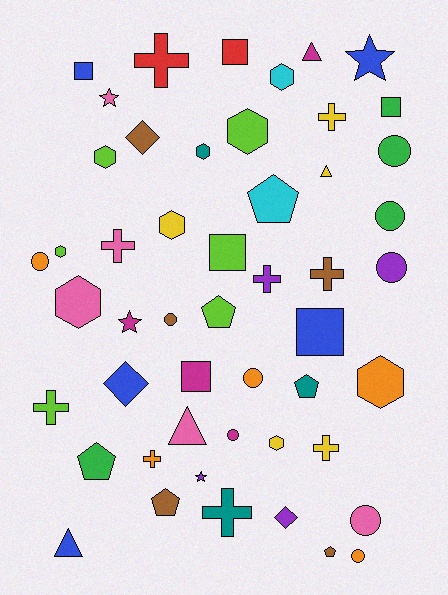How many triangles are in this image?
There are 4 triangles.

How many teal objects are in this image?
There are 3 teal objects.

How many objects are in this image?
There are 50 objects.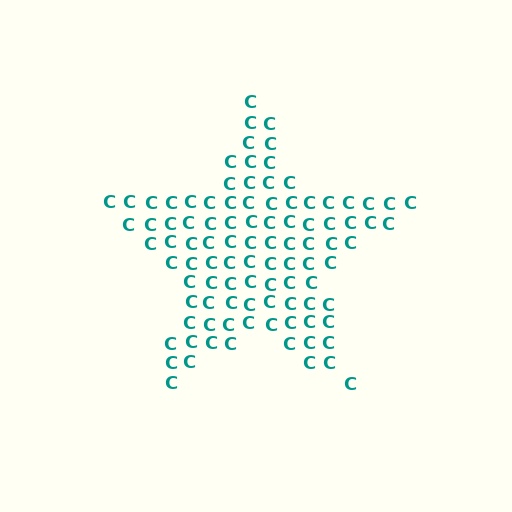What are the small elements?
The small elements are letter C's.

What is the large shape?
The large shape is a star.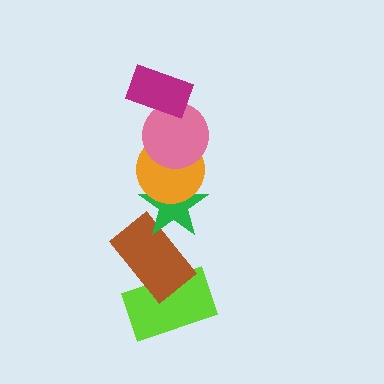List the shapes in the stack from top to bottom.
From top to bottom: the magenta rectangle, the pink circle, the orange circle, the green star, the brown rectangle, the lime rectangle.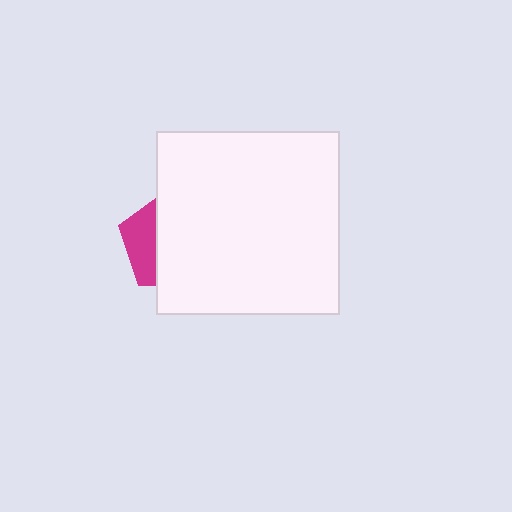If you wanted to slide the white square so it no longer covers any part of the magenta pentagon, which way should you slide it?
Slide it right — that is the most direct way to separate the two shapes.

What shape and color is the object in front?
The object in front is a white square.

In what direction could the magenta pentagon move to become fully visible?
The magenta pentagon could move left. That would shift it out from behind the white square entirely.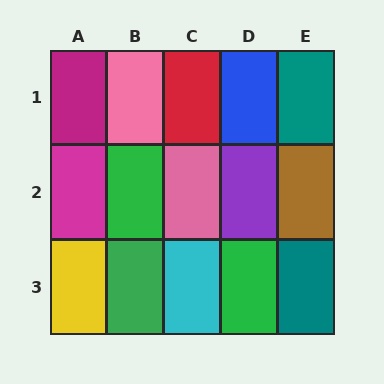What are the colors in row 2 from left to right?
Magenta, green, pink, purple, brown.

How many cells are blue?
1 cell is blue.